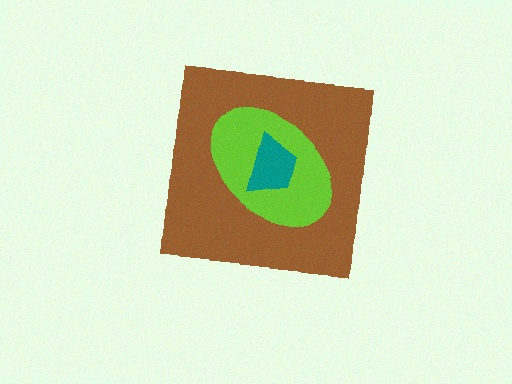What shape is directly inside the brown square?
The lime ellipse.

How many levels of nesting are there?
3.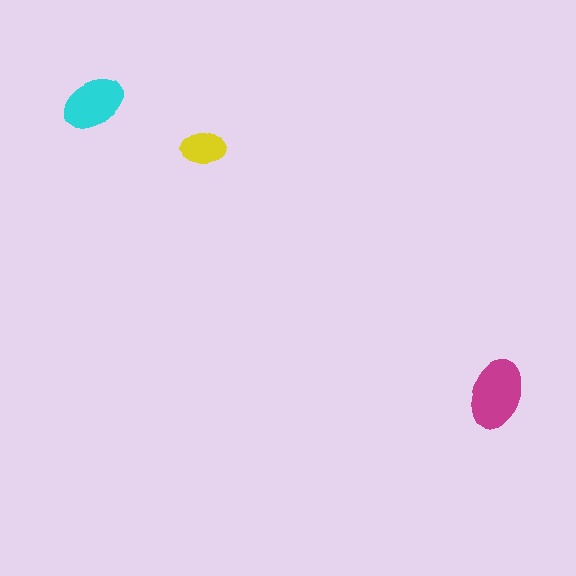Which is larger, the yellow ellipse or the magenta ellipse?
The magenta one.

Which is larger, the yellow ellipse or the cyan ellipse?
The cyan one.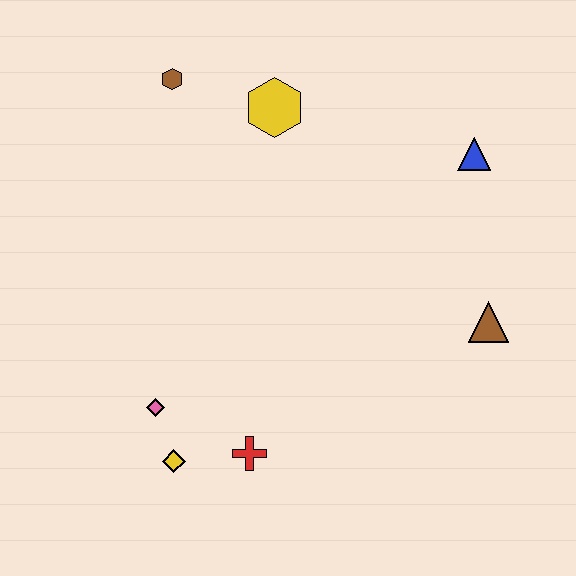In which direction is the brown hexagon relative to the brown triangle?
The brown hexagon is to the left of the brown triangle.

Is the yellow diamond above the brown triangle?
No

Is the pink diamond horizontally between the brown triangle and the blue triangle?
No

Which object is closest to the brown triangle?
The blue triangle is closest to the brown triangle.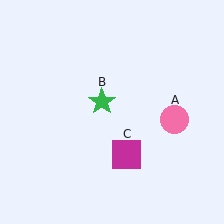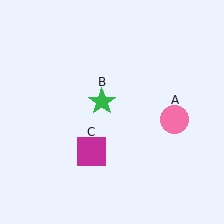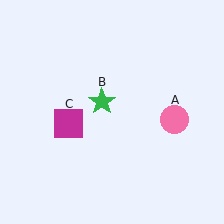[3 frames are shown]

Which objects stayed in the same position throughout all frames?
Pink circle (object A) and green star (object B) remained stationary.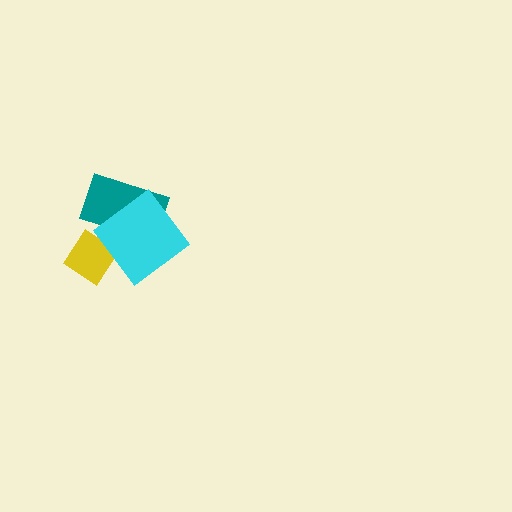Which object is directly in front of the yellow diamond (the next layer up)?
The teal rectangle is directly in front of the yellow diamond.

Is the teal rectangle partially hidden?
Yes, it is partially covered by another shape.